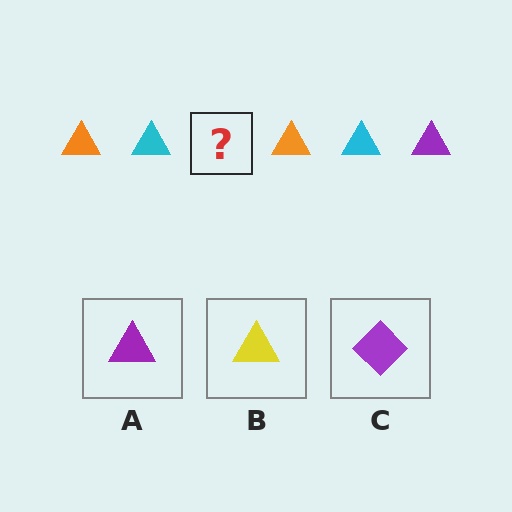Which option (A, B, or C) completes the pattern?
A.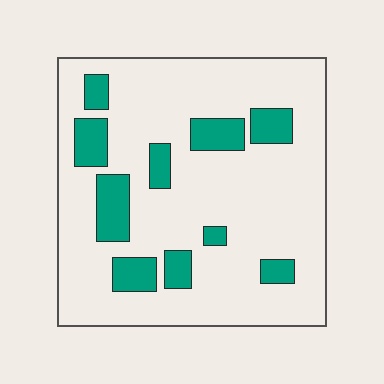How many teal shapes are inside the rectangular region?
10.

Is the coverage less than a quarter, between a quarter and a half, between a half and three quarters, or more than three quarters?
Less than a quarter.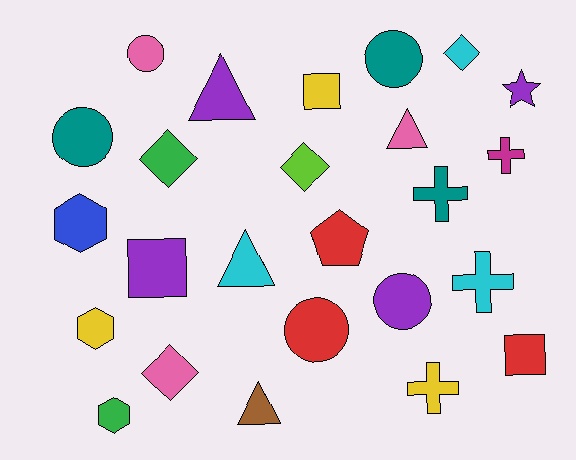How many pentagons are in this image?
There is 1 pentagon.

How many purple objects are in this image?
There are 4 purple objects.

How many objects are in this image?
There are 25 objects.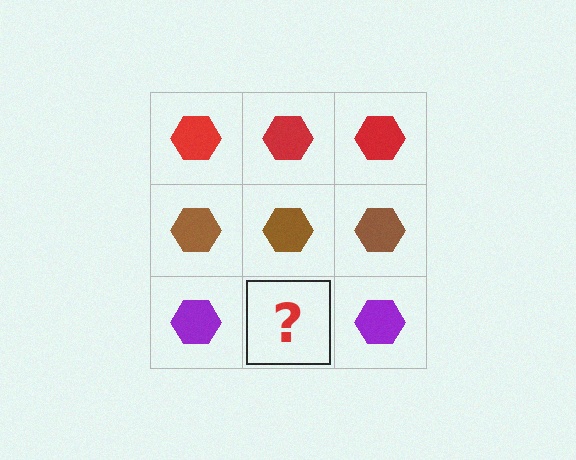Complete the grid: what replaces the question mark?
The question mark should be replaced with a purple hexagon.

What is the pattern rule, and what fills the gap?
The rule is that each row has a consistent color. The gap should be filled with a purple hexagon.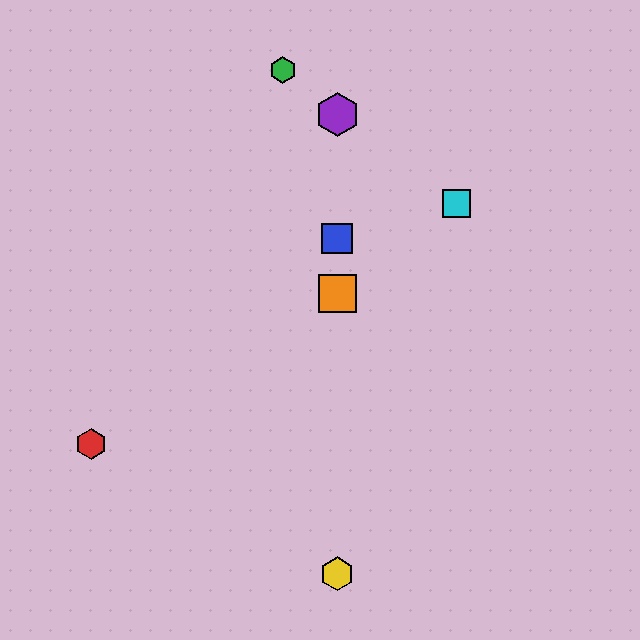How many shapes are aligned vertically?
4 shapes (the blue square, the yellow hexagon, the purple hexagon, the orange square) are aligned vertically.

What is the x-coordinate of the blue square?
The blue square is at x≈337.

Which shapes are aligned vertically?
The blue square, the yellow hexagon, the purple hexagon, the orange square are aligned vertically.